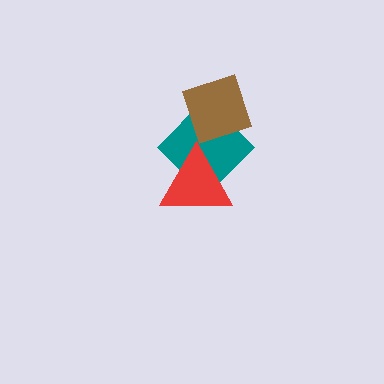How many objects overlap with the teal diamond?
2 objects overlap with the teal diamond.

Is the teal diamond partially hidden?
Yes, it is partially covered by another shape.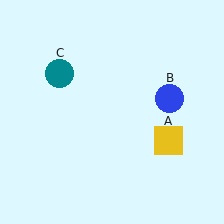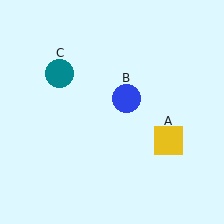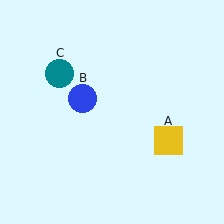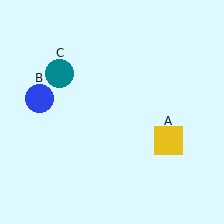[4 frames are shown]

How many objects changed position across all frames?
1 object changed position: blue circle (object B).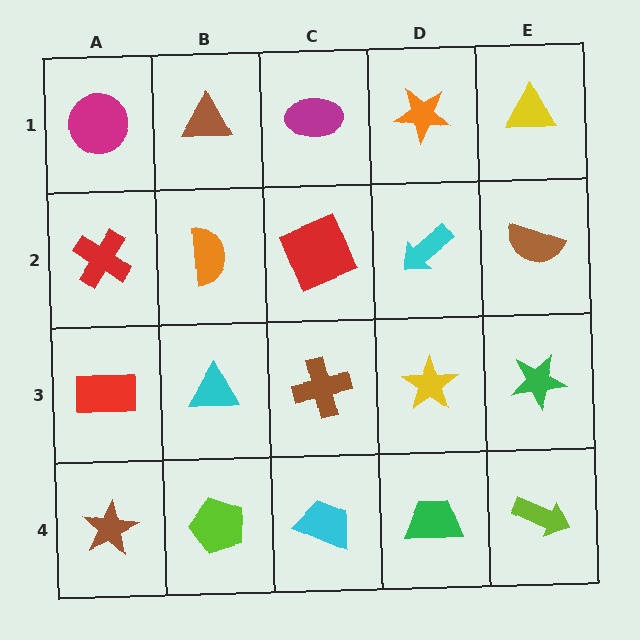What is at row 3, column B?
A cyan triangle.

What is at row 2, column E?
A brown semicircle.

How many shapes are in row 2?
5 shapes.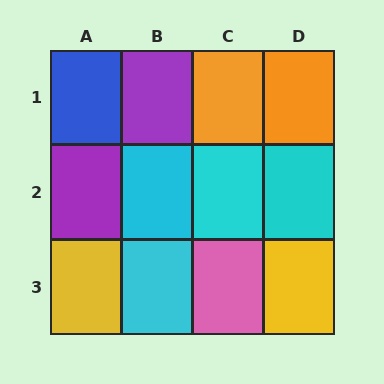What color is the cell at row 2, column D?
Cyan.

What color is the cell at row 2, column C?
Cyan.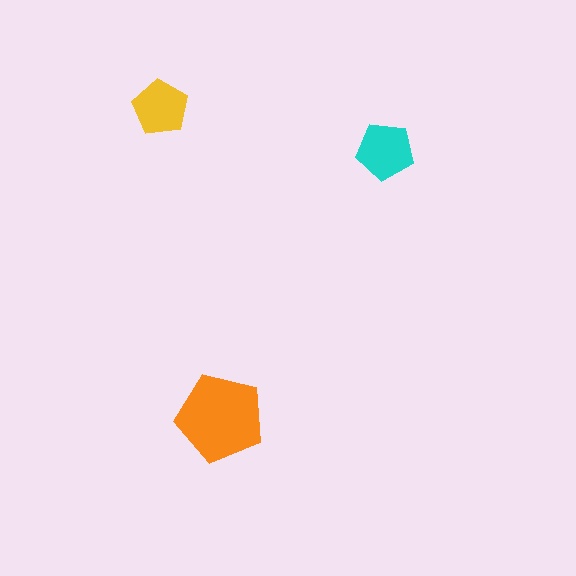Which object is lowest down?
The orange pentagon is bottommost.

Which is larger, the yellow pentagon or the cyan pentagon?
The cyan one.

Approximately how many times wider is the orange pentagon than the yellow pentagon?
About 1.5 times wider.